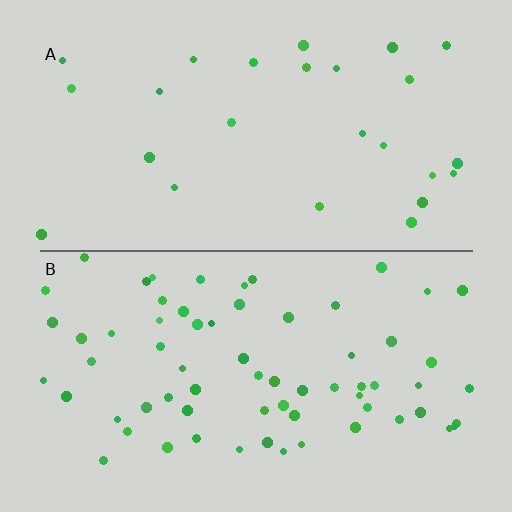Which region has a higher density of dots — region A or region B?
B (the bottom).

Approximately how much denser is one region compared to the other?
Approximately 2.6× — region B over region A.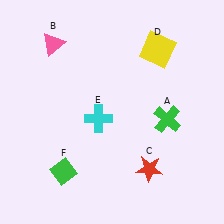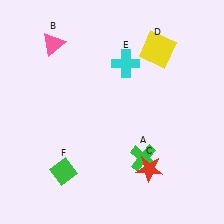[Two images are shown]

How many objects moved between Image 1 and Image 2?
2 objects moved between the two images.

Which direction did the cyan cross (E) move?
The cyan cross (E) moved up.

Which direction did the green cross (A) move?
The green cross (A) moved down.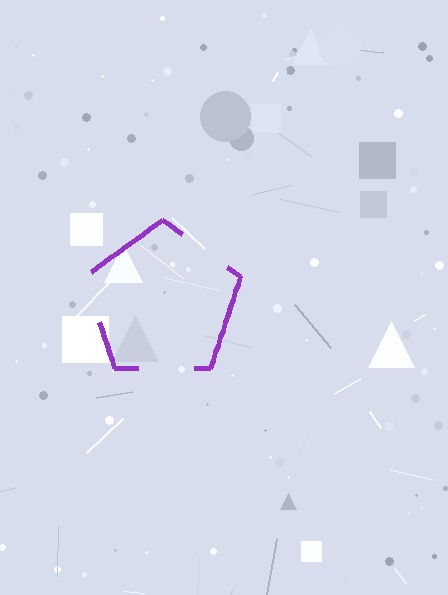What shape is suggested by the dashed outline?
The dashed outline suggests a pentagon.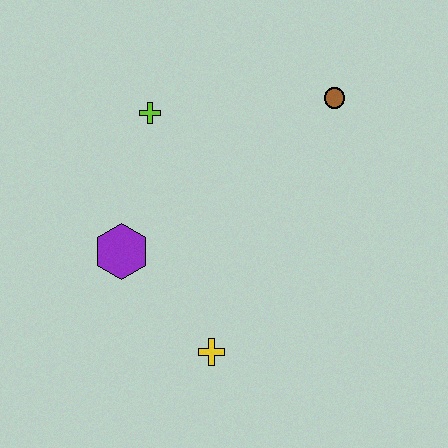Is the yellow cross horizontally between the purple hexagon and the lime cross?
No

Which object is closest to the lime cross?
The purple hexagon is closest to the lime cross.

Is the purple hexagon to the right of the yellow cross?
No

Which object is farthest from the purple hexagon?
The brown circle is farthest from the purple hexagon.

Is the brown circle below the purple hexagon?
No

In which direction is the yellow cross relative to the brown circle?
The yellow cross is below the brown circle.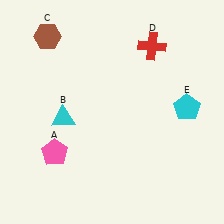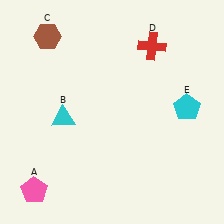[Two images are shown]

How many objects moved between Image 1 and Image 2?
1 object moved between the two images.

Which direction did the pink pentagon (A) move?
The pink pentagon (A) moved down.